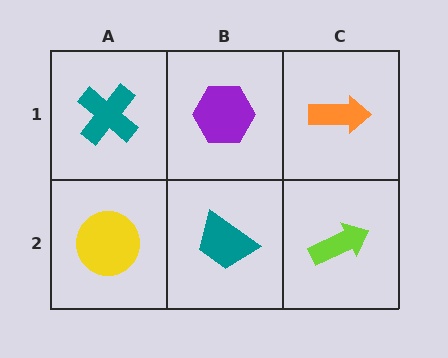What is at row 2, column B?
A teal trapezoid.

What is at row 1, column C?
An orange arrow.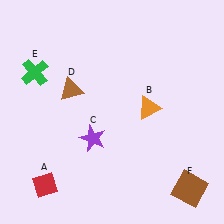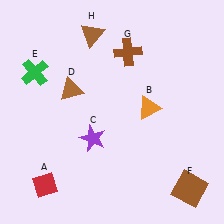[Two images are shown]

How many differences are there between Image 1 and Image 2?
There are 2 differences between the two images.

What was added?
A brown cross (G), a brown triangle (H) were added in Image 2.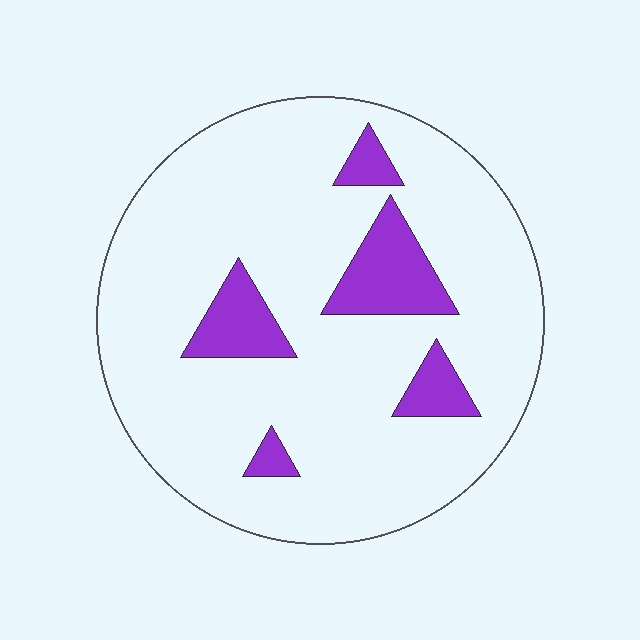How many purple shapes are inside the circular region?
5.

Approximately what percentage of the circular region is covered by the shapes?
Approximately 15%.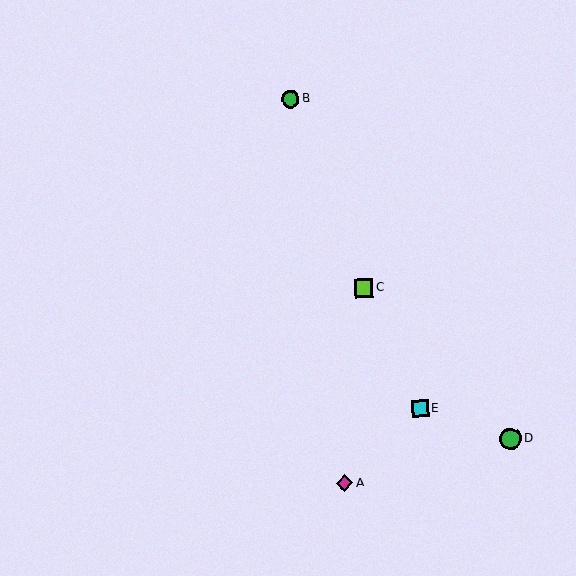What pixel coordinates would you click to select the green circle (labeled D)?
Click at (511, 439) to select the green circle D.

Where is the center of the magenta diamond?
The center of the magenta diamond is at (345, 483).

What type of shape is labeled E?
Shape E is a cyan square.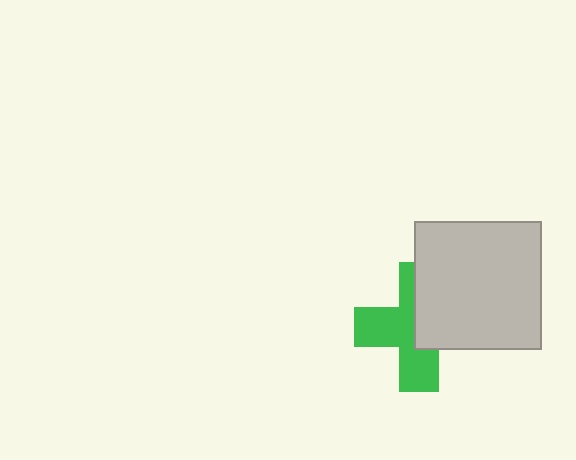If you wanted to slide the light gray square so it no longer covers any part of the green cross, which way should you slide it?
Slide it right — that is the most direct way to separate the two shapes.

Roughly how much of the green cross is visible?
About half of it is visible (roughly 54%).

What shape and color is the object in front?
The object in front is a light gray square.